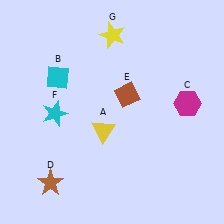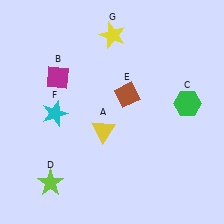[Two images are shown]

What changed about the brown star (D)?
In Image 1, D is brown. In Image 2, it changed to lime.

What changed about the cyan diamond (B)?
In Image 1, B is cyan. In Image 2, it changed to magenta.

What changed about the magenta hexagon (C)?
In Image 1, C is magenta. In Image 2, it changed to green.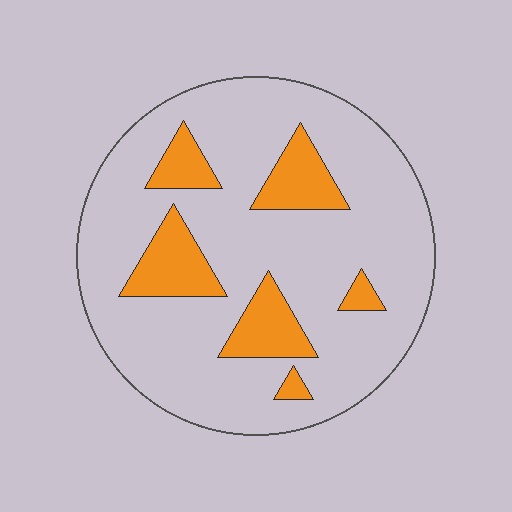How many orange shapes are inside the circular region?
6.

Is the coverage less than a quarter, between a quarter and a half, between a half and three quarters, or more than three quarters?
Less than a quarter.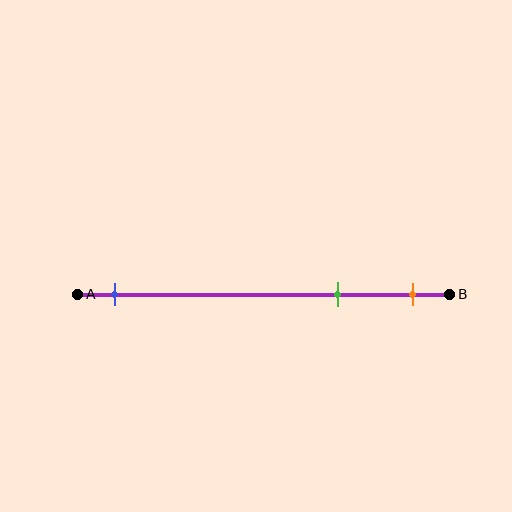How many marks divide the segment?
There are 3 marks dividing the segment.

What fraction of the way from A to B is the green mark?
The green mark is approximately 70% (0.7) of the way from A to B.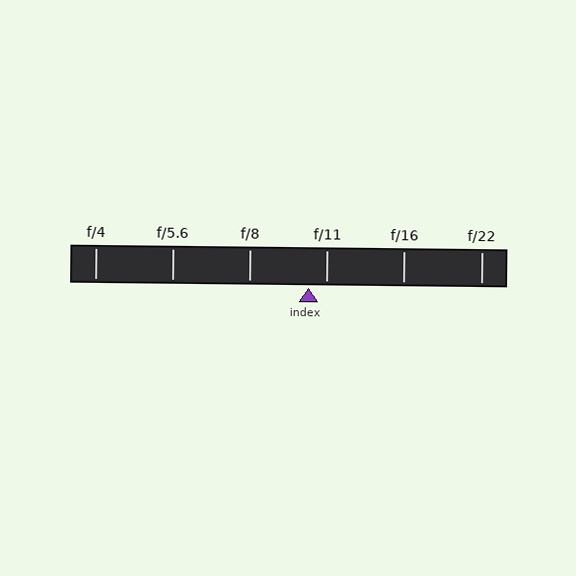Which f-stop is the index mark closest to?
The index mark is closest to f/11.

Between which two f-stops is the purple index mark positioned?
The index mark is between f/8 and f/11.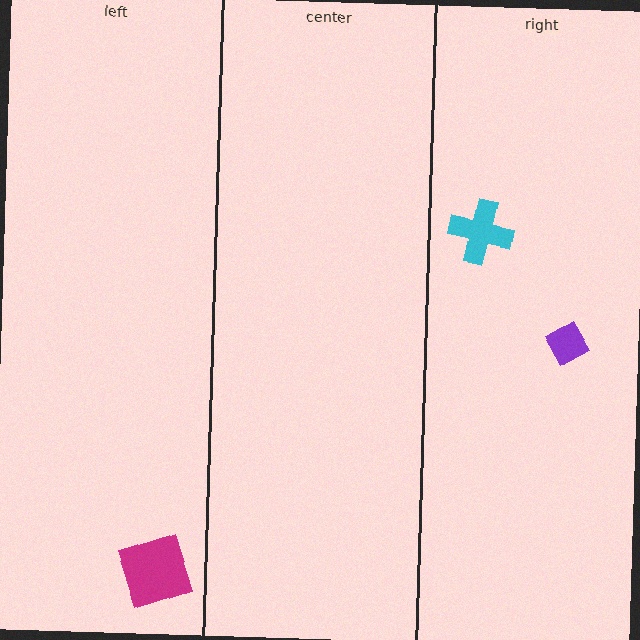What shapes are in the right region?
The cyan cross, the purple diamond.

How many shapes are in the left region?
1.